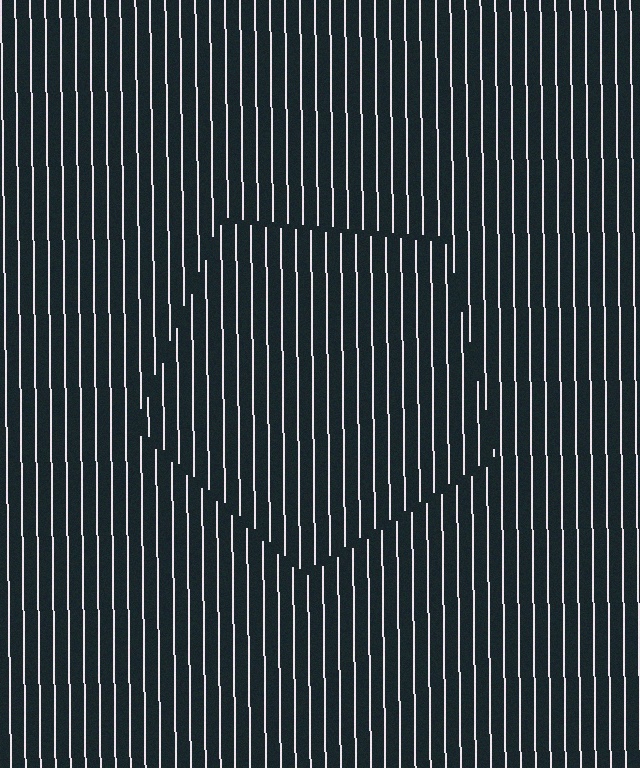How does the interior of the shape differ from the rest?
The interior of the shape contains the same grating, shifted by half a period — the contour is defined by the phase discontinuity where line-ends from the inner and outer gratings abut.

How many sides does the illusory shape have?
5 sides — the line-ends trace a pentagon.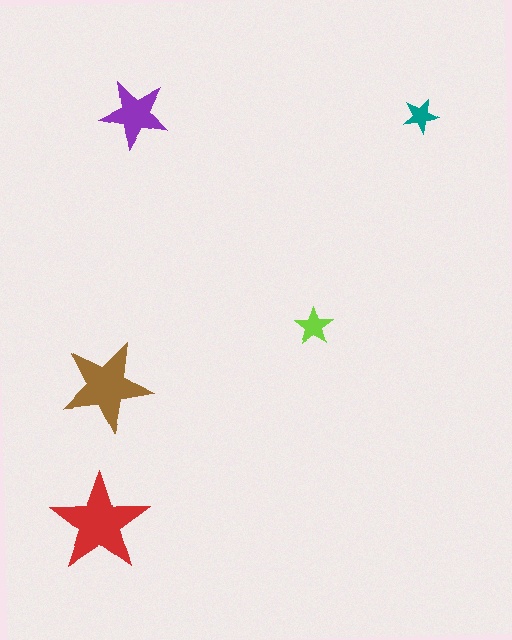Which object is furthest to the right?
The teal star is rightmost.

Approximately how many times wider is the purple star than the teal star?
About 2 times wider.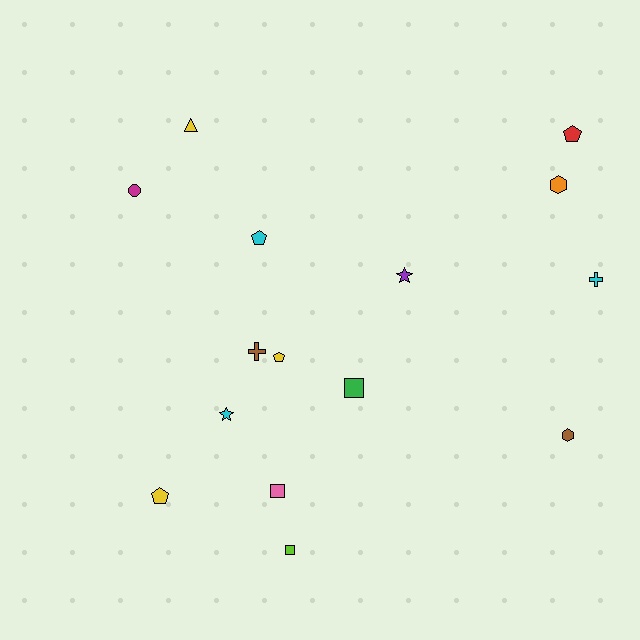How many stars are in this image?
There are 2 stars.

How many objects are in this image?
There are 15 objects.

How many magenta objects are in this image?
There is 1 magenta object.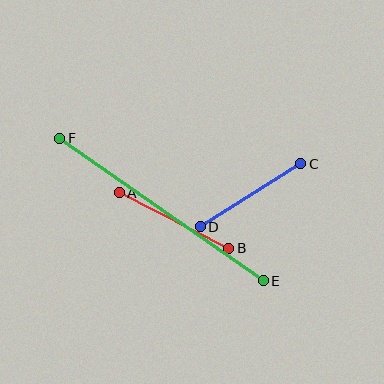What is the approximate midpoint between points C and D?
The midpoint is at approximately (251, 195) pixels.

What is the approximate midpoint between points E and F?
The midpoint is at approximately (161, 209) pixels.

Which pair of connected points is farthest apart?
Points E and F are farthest apart.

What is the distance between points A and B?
The distance is approximately 123 pixels.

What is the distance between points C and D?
The distance is approximately 119 pixels.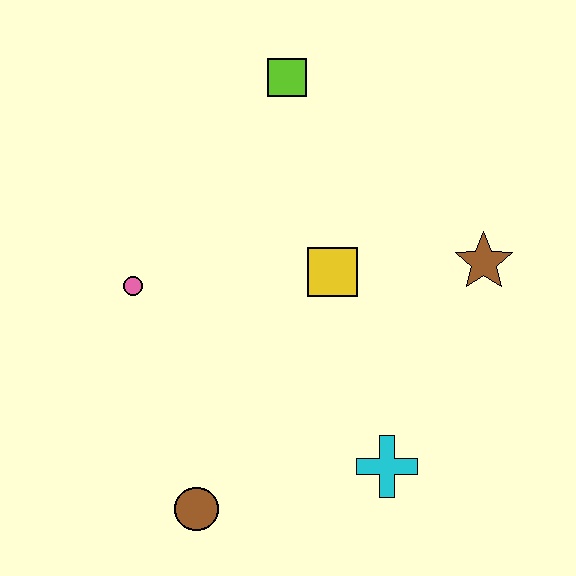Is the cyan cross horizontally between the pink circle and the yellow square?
No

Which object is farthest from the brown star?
The brown circle is farthest from the brown star.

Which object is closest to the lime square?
The yellow square is closest to the lime square.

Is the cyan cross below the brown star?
Yes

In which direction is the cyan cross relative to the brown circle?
The cyan cross is to the right of the brown circle.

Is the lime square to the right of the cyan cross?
No